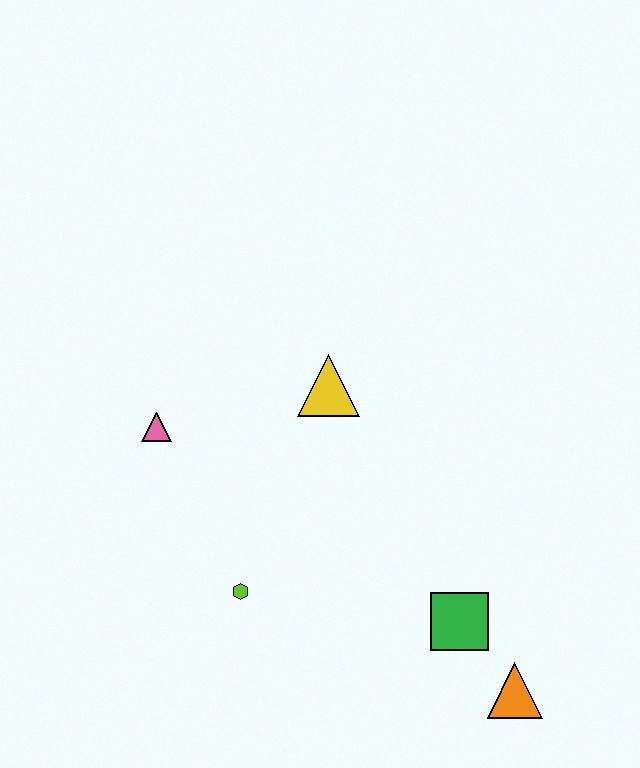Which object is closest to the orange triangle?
The green square is closest to the orange triangle.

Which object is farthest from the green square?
The pink triangle is farthest from the green square.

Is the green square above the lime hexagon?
No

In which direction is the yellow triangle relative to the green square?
The yellow triangle is above the green square.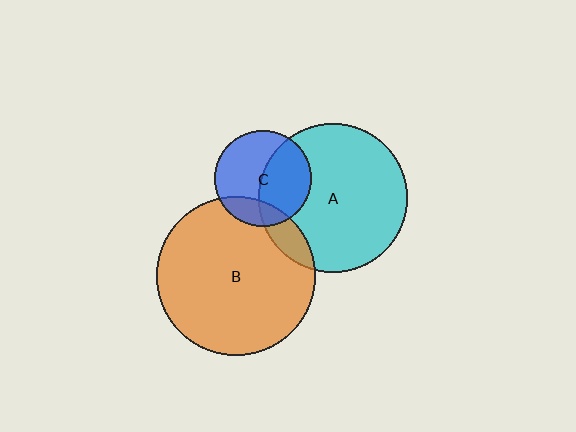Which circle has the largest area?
Circle B (orange).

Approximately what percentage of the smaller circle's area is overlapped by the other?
Approximately 20%.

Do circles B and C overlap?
Yes.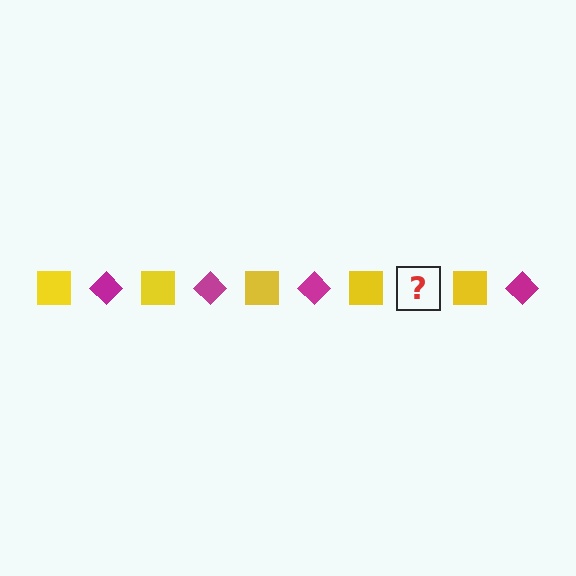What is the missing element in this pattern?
The missing element is a magenta diamond.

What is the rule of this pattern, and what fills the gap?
The rule is that the pattern alternates between yellow square and magenta diamond. The gap should be filled with a magenta diamond.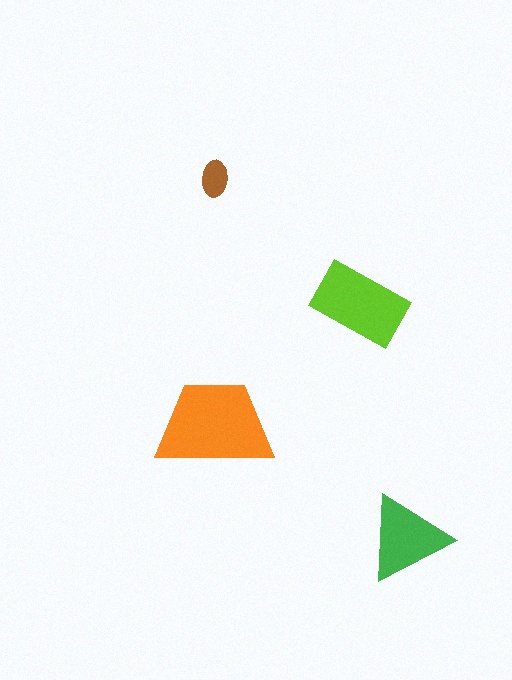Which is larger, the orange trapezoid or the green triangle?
The orange trapezoid.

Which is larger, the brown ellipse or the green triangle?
The green triangle.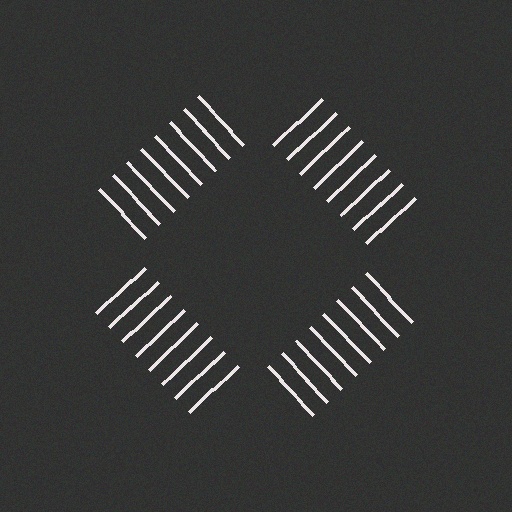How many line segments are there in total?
32 — 8 along each of the 4 edges.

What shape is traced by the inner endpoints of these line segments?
An illusory square — the line segments terminate on its edges but no continuous stroke is drawn.